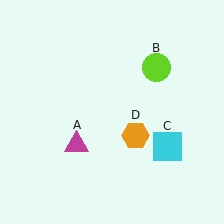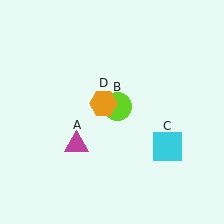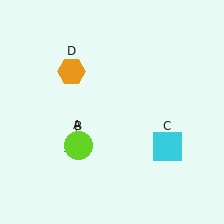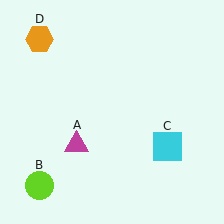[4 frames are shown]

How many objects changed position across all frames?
2 objects changed position: lime circle (object B), orange hexagon (object D).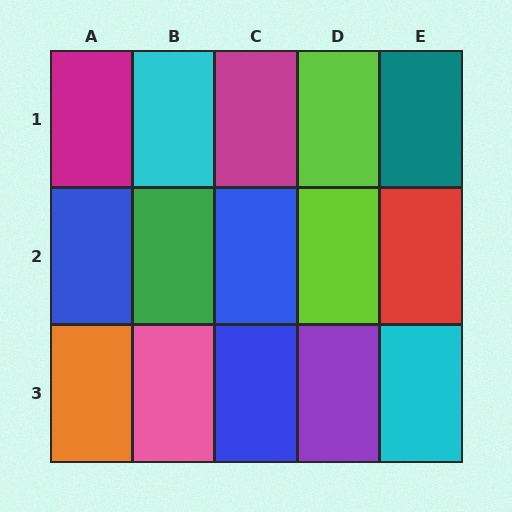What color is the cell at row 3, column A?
Orange.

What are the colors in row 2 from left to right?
Blue, green, blue, lime, red.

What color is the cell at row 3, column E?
Cyan.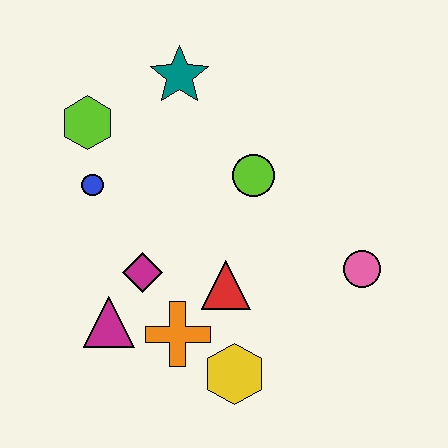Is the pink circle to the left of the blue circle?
No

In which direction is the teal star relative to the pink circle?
The teal star is above the pink circle.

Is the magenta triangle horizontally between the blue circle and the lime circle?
Yes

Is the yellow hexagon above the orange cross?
No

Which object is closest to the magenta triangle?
The magenta diamond is closest to the magenta triangle.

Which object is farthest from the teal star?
The yellow hexagon is farthest from the teal star.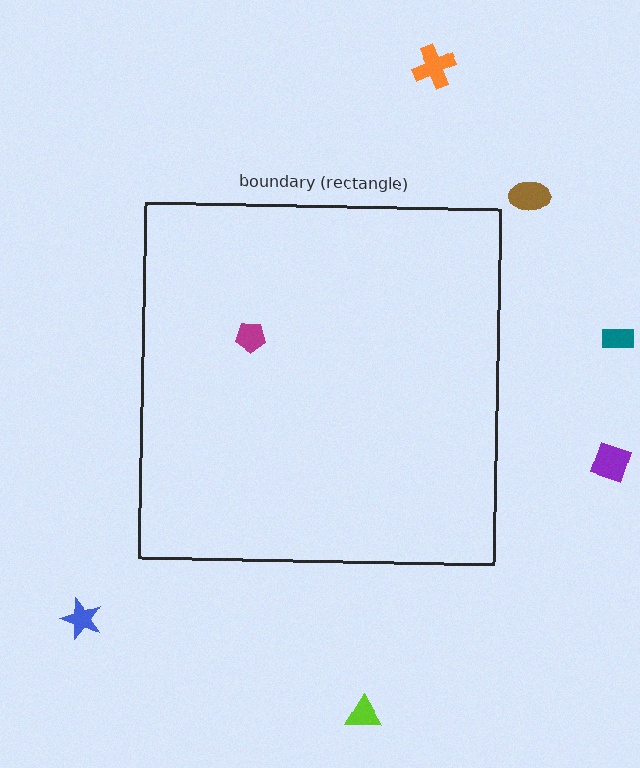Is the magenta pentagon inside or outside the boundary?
Inside.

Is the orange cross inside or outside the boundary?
Outside.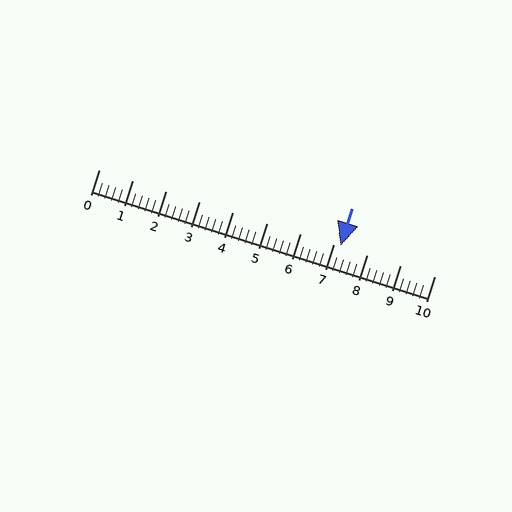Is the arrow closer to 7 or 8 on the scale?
The arrow is closer to 7.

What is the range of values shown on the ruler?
The ruler shows values from 0 to 10.